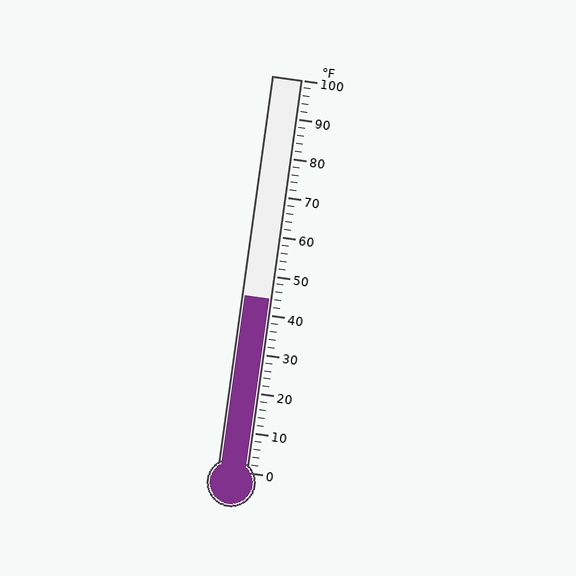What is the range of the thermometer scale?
The thermometer scale ranges from 0°F to 100°F.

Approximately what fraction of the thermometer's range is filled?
The thermometer is filled to approximately 45% of its range.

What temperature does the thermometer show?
The thermometer shows approximately 44°F.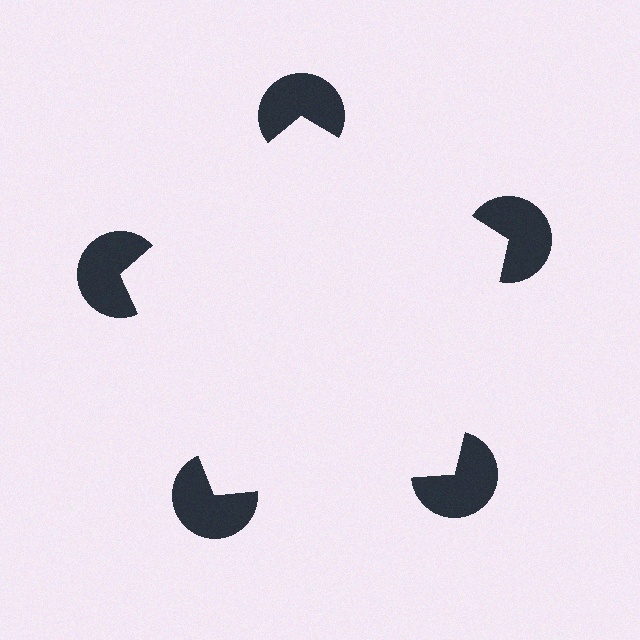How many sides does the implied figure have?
5 sides.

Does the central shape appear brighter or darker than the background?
It typically appears slightly brighter than the background, even though no actual brightness change is drawn.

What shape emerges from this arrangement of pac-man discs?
An illusory pentagon — its edges are inferred from the aligned wedge cuts in the pac-man discs, not physically drawn.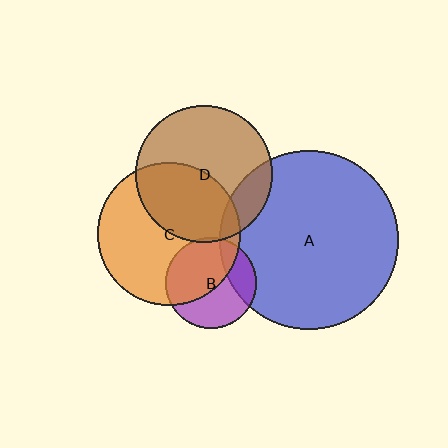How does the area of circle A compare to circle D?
Approximately 1.7 times.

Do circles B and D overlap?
Yes.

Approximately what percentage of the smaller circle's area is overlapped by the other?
Approximately 5%.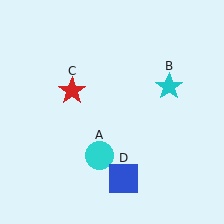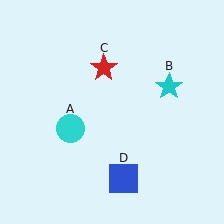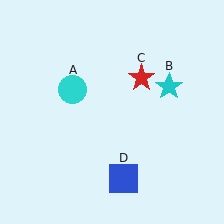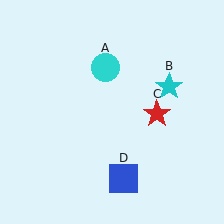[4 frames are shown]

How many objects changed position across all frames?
2 objects changed position: cyan circle (object A), red star (object C).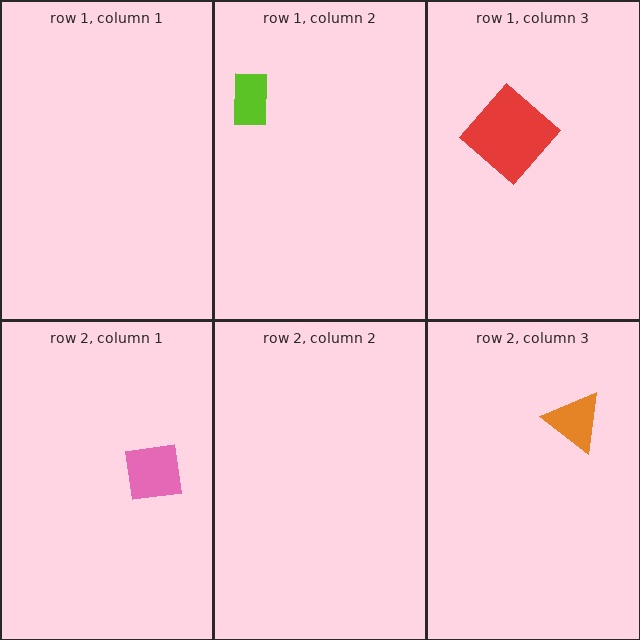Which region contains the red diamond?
The row 1, column 3 region.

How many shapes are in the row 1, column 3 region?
1.